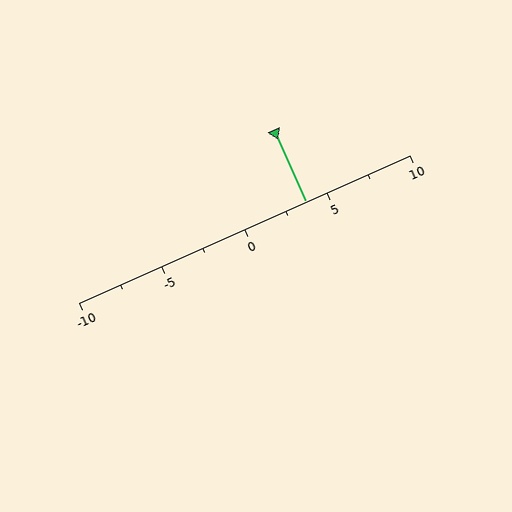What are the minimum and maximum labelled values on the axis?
The axis runs from -10 to 10.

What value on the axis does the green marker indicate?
The marker indicates approximately 3.8.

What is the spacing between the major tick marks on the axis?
The major ticks are spaced 5 apart.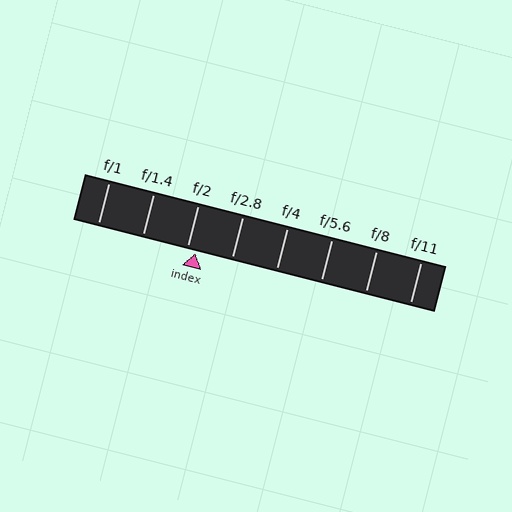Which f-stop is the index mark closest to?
The index mark is closest to f/2.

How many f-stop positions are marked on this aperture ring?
There are 8 f-stop positions marked.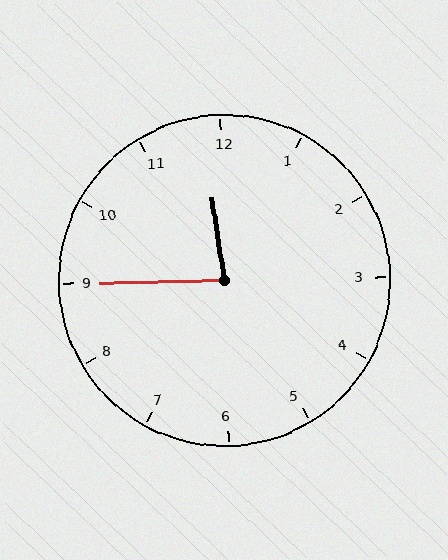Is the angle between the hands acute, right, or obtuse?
It is acute.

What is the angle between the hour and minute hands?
Approximately 82 degrees.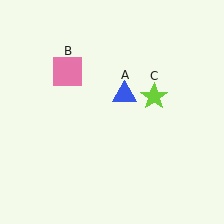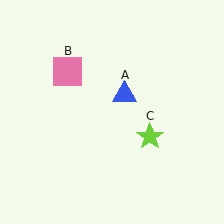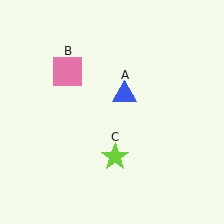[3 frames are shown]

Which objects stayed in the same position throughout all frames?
Blue triangle (object A) and pink square (object B) remained stationary.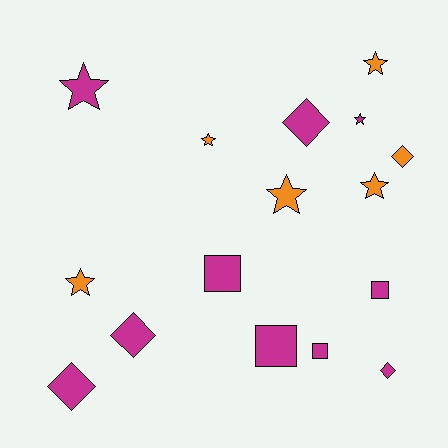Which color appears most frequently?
Magenta, with 10 objects.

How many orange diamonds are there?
There is 1 orange diamond.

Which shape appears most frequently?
Star, with 7 objects.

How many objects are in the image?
There are 16 objects.